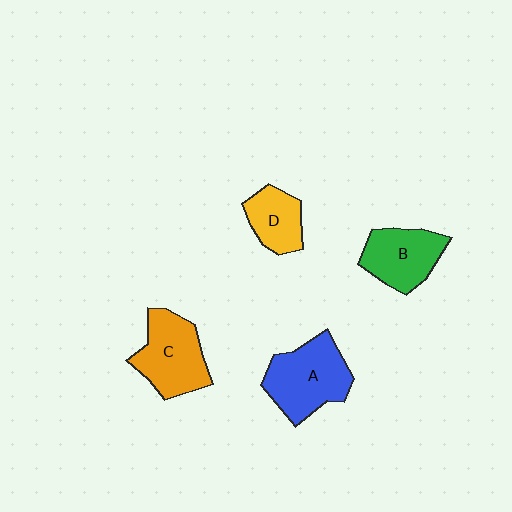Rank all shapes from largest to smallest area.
From largest to smallest: A (blue), C (orange), B (green), D (yellow).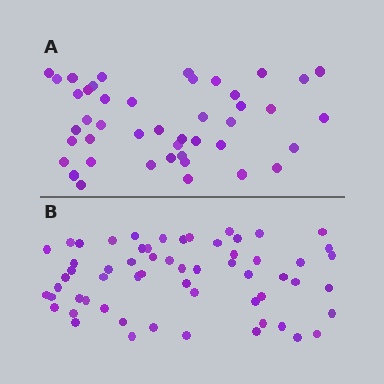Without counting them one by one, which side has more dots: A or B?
Region B (the bottom region) has more dots.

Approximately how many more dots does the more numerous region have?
Region B has approximately 15 more dots than region A.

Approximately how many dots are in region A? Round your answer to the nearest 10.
About 40 dots. (The exact count is 44, which rounds to 40.)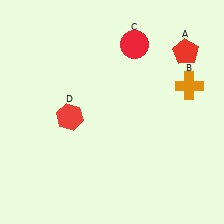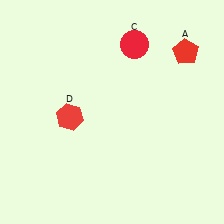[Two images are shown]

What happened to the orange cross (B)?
The orange cross (B) was removed in Image 2. It was in the top-right area of Image 1.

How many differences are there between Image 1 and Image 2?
There is 1 difference between the two images.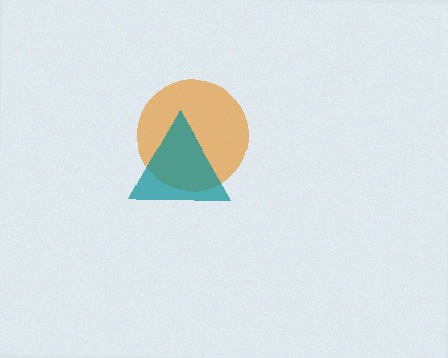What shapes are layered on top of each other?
The layered shapes are: an orange circle, a teal triangle.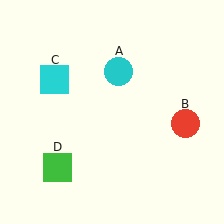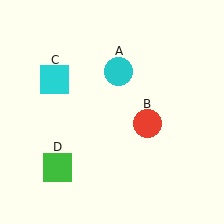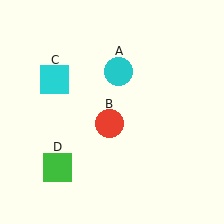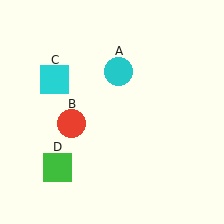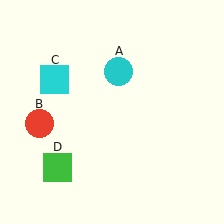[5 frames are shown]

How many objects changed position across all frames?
1 object changed position: red circle (object B).